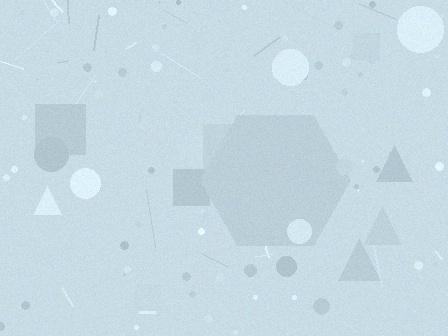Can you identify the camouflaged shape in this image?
The camouflaged shape is a hexagon.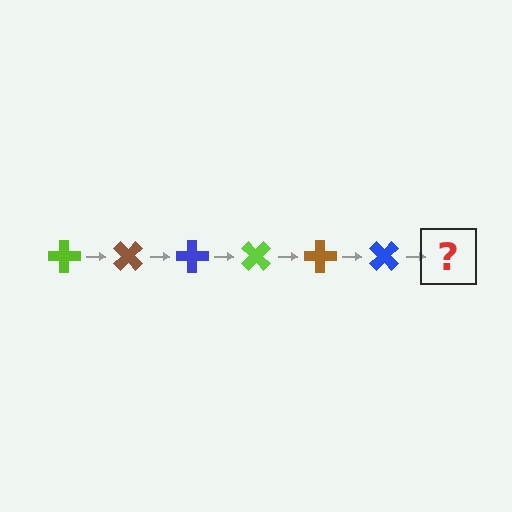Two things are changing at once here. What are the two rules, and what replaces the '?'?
The two rules are that it rotates 45 degrees each step and the color cycles through lime, brown, and blue. The '?' should be a lime cross, rotated 270 degrees from the start.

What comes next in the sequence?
The next element should be a lime cross, rotated 270 degrees from the start.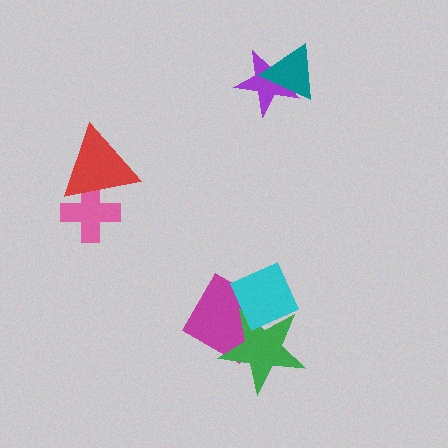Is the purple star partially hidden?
Yes, it is partially covered by another shape.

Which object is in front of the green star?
The cyan square is in front of the green star.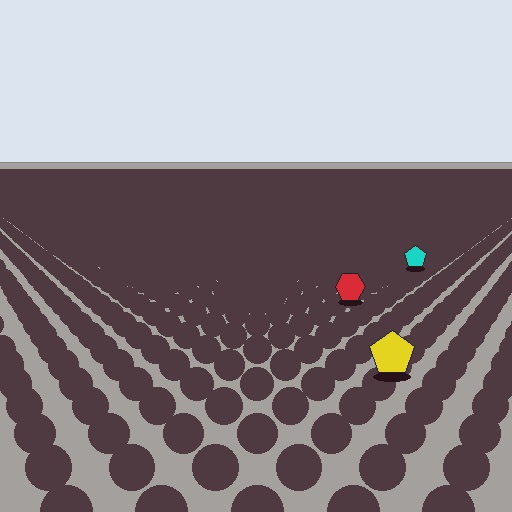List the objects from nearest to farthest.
From nearest to farthest: the yellow pentagon, the red hexagon, the cyan pentagon.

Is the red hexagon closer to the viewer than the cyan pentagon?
Yes. The red hexagon is closer — you can tell from the texture gradient: the ground texture is coarser near it.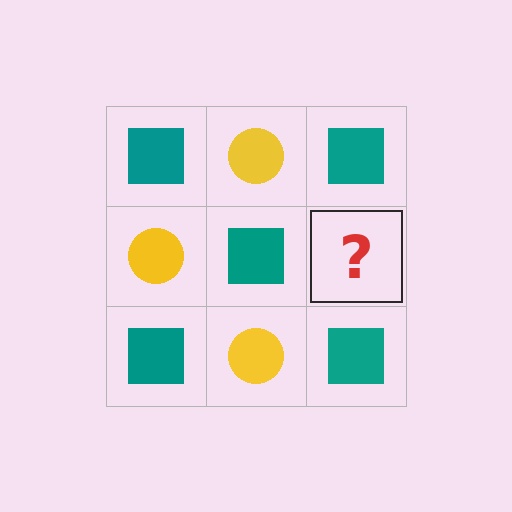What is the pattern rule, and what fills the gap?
The rule is that it alternates teal square and yellow circle in a checkerboard pattern. The gap should be filled with a yellow circle.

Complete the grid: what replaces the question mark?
The question mark should be replaced with a yellow circle.